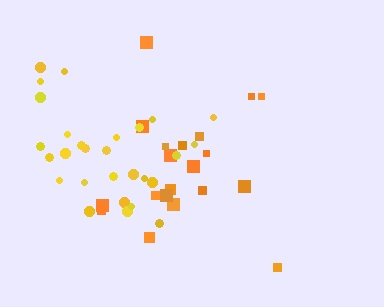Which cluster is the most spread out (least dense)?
Orange.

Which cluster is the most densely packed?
Yellow.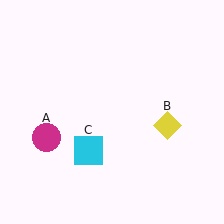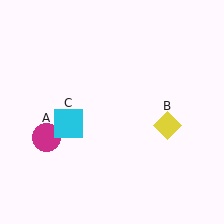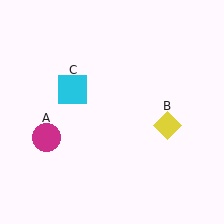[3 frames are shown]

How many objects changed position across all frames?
1 object changed position: cyan square (object C).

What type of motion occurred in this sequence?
The cyan square (object C) rotated clockwise around the center of the scene.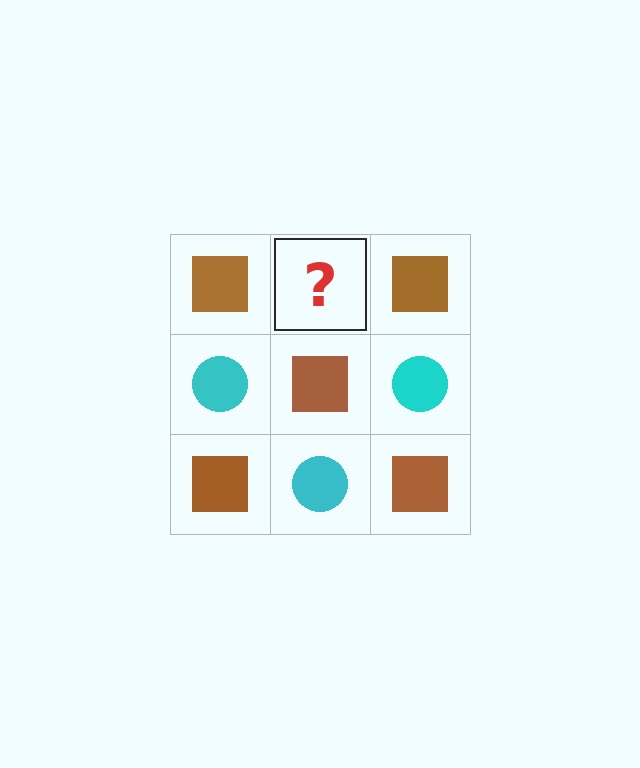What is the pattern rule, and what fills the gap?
The rule is that it alternates brown square and cyan circle in a checkerboard pattern. The gap should be filled with a cyan circle.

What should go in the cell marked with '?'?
The missing cell should contain a cyan circle.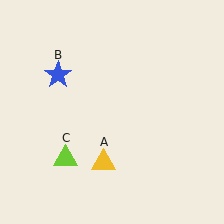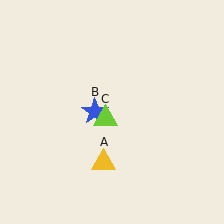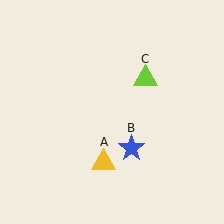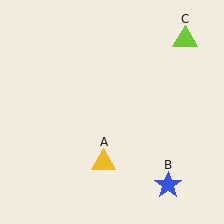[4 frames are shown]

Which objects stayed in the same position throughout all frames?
Yellow triangle (object A) remained stationary.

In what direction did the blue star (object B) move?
The blue star (object B) moved down and to the right.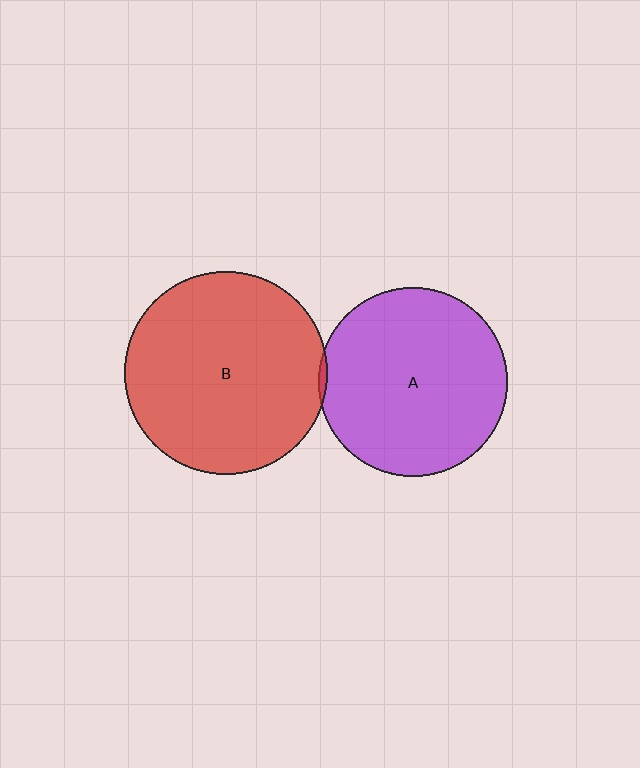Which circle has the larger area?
Circle B (red).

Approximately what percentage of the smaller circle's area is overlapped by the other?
Approximately 5%.